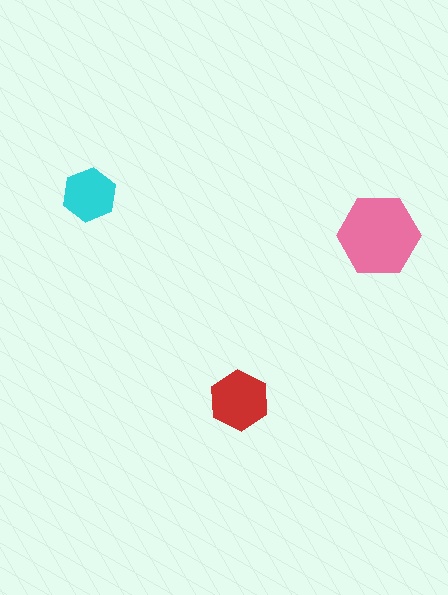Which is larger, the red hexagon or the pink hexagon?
The pink one.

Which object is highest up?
The cyan hexagon is topmost.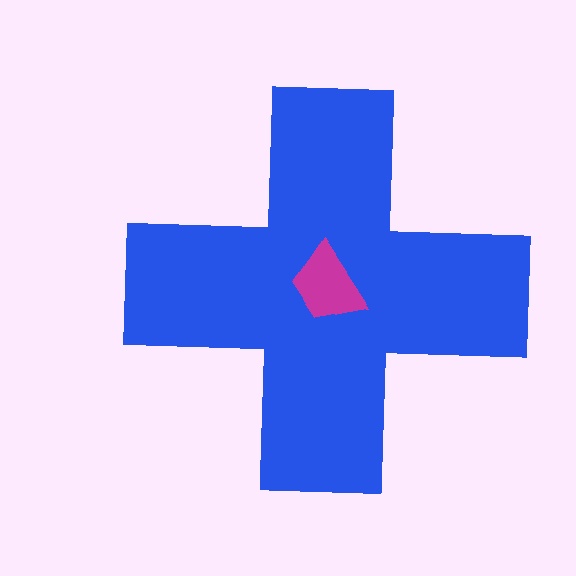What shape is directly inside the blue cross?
The magenta trapezoid.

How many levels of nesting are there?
2.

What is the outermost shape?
The blue cross.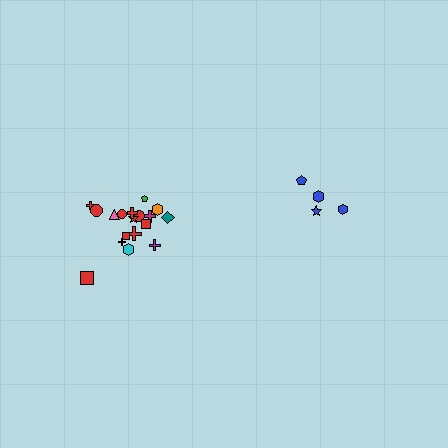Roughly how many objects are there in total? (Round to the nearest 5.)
Roughly 20 objects in total.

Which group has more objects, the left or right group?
The left group.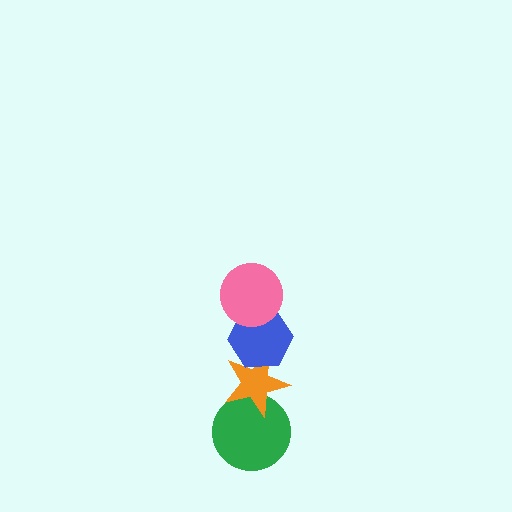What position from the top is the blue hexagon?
The blue hexagon is 2nd from the top.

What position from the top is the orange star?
The orange star is 3rd from the top.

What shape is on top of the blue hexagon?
The pink circle is on top of the blue hexagon.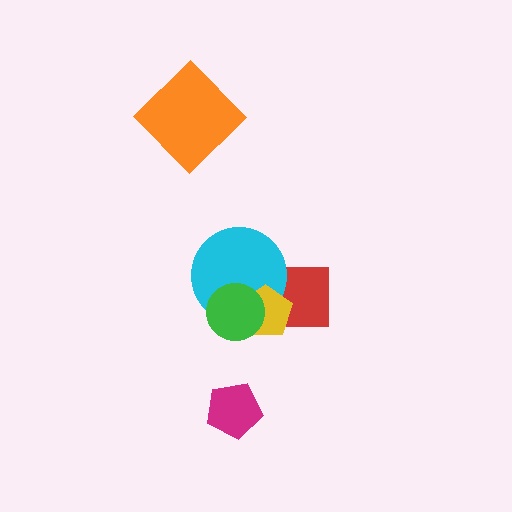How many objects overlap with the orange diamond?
0 objects overlap with the orange diamond.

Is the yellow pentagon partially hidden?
Yes, it is partially covered by another shape.